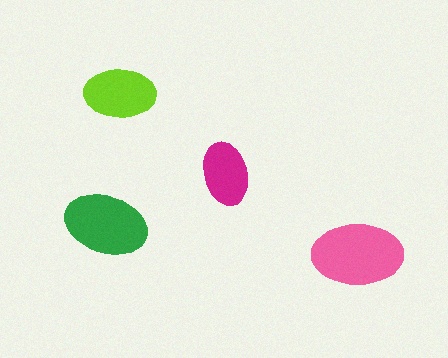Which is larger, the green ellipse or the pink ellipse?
The pink one.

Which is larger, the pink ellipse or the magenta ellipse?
The pink one.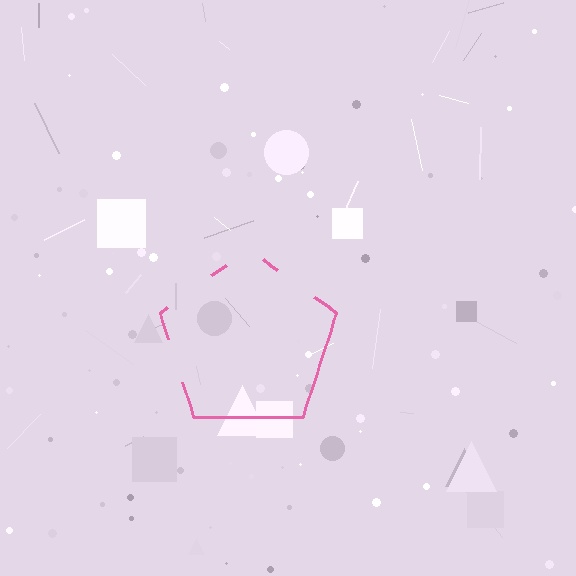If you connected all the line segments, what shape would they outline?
They would outline a pentagon.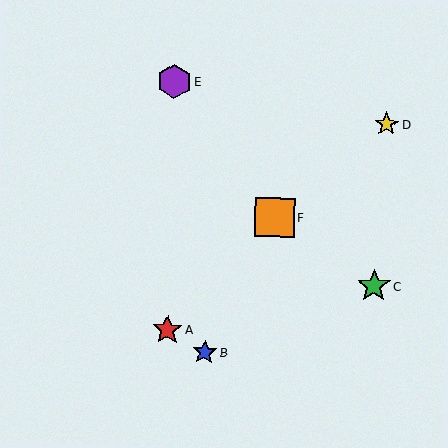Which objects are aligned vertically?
Objects A, E are aligned vertically.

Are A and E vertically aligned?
Yes, both are at x≈167.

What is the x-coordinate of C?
Object C is at x≈374.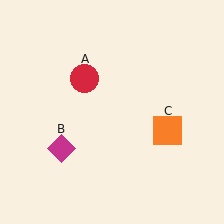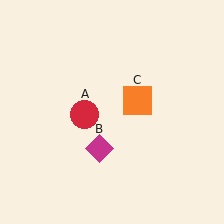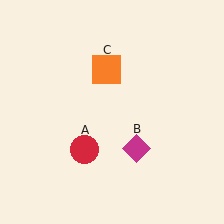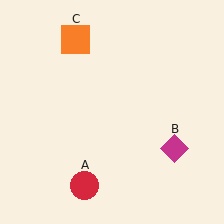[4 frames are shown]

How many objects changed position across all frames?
3 objects changed position: red circle (object A), magenta diamond (object B), orange square (object C).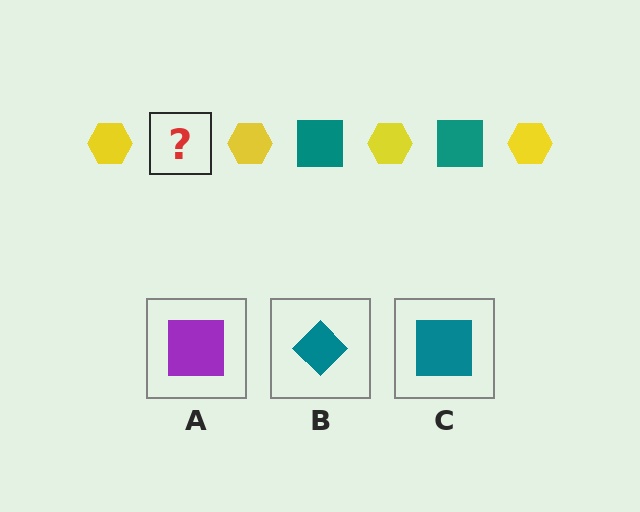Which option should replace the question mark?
Option C.